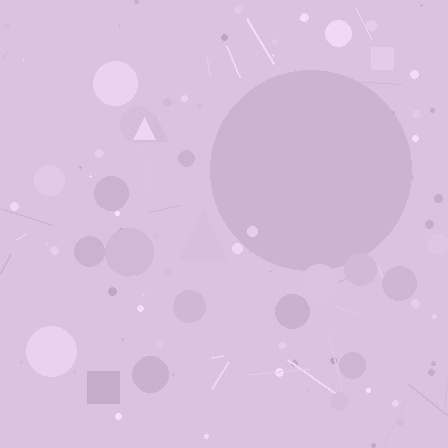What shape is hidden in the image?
A circle is hidden in the image.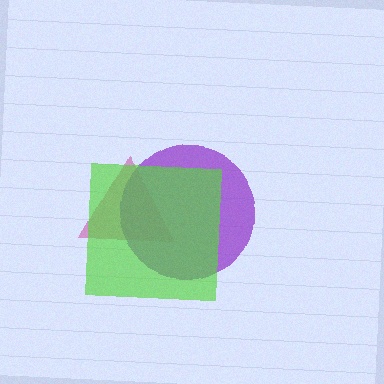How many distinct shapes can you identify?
There are 3 distinct shapes: a magenta triangle, a purple circle, a lime square.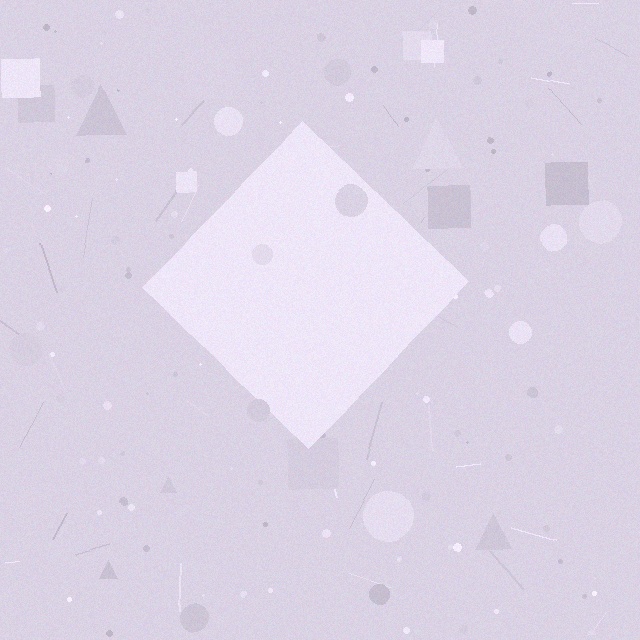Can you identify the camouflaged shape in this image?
The camouflaged shape is a diamond.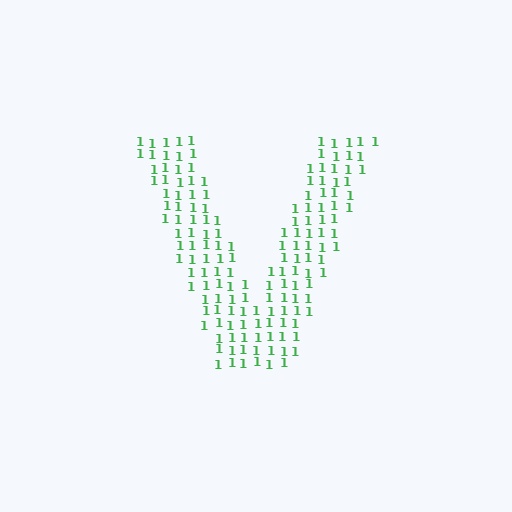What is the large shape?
The large shape is the letter V.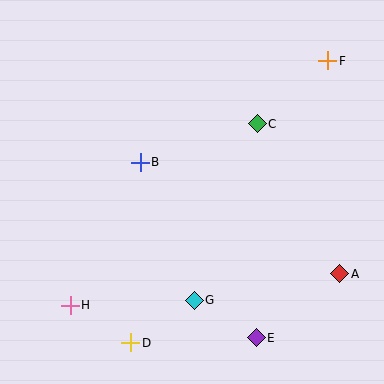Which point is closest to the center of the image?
Point B at (140, 162) is closest to the center.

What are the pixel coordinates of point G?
Point G is at (194, 300).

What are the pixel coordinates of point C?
Point C is at (257, 124).